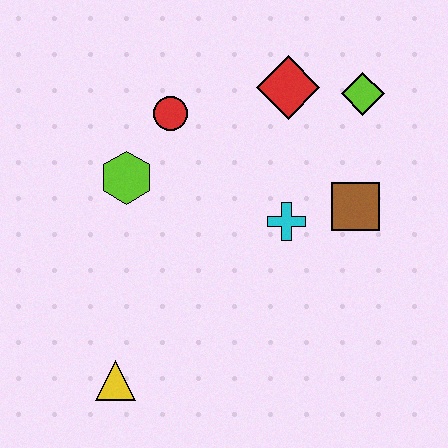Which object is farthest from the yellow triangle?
The lime diamond is farthest from the yellow triangle.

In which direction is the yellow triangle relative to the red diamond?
The yellow triangle is below the red diamond.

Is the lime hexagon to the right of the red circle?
No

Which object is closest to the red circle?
The lime hexagon is closest to the red circle.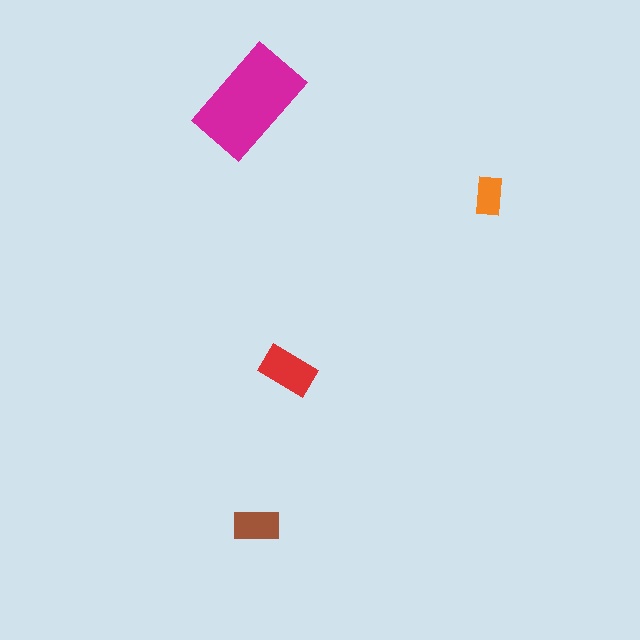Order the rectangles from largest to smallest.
the magenta one, the red one, the brown one, the orange one.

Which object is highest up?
The magenta rectangle is topmost.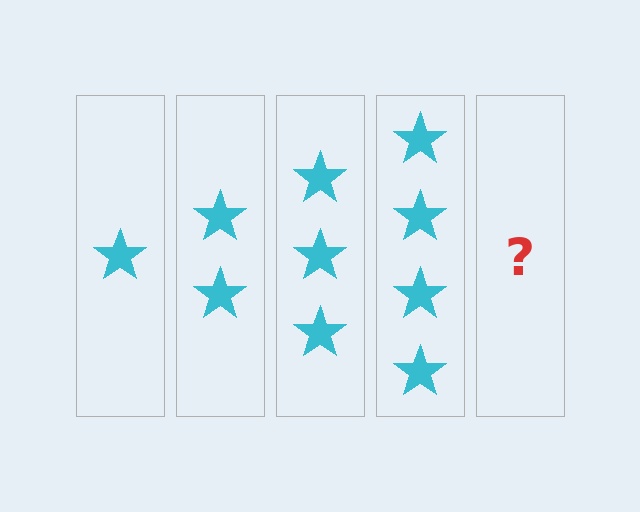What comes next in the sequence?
The next element should be 5 stars.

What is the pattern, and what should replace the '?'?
The pattern is that each step adds one more star. The '?' should be 5 stars.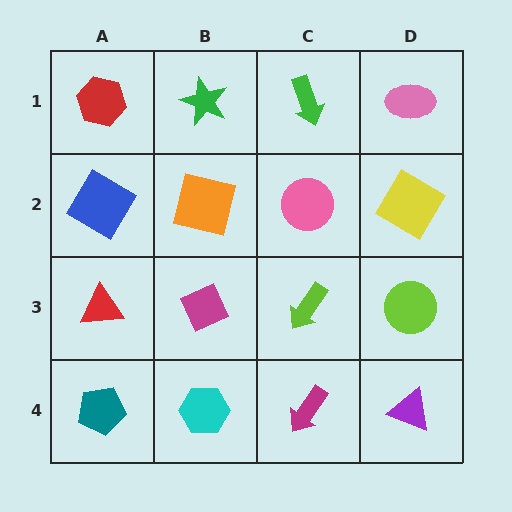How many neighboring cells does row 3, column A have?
3.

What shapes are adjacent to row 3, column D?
A yellow diamond (row 2, column D), a purple triangle (row 4, column D), a lime arrow (row 3, column C).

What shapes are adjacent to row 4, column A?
A red triangle (row 3, column A), a cyan hexagon (row 4, column B).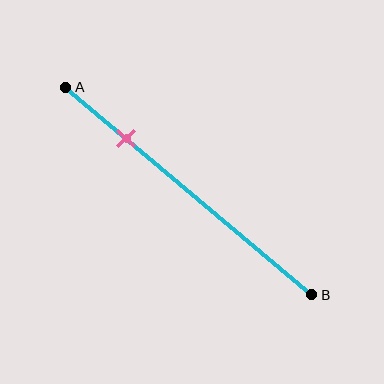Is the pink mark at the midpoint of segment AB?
No, the mark is at about 25% from A, not at the 50% midpoint.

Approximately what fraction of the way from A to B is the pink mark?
The pink mark is approximately 25% of the way from A to B.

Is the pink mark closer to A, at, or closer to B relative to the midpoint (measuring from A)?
The pink mark is closer to point A than the midpoint of segment AB.